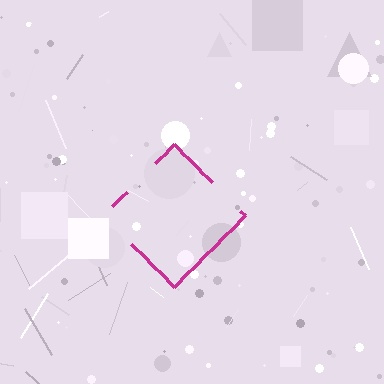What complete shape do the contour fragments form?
The contour fragments form a diamond.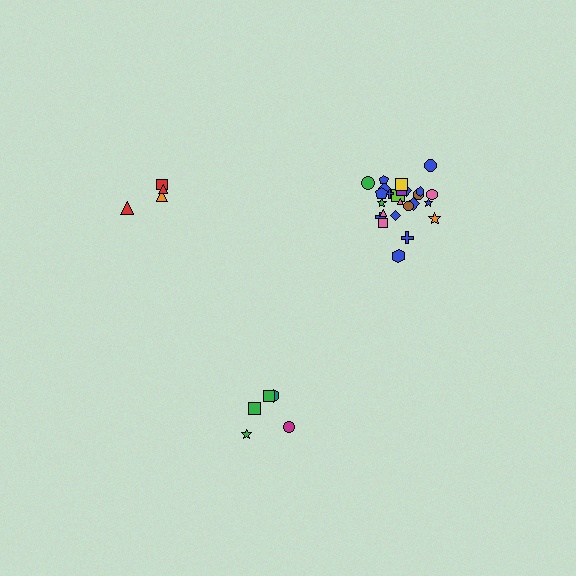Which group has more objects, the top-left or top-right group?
The top-right group.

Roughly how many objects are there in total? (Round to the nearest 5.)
Roughly 35 objects in total.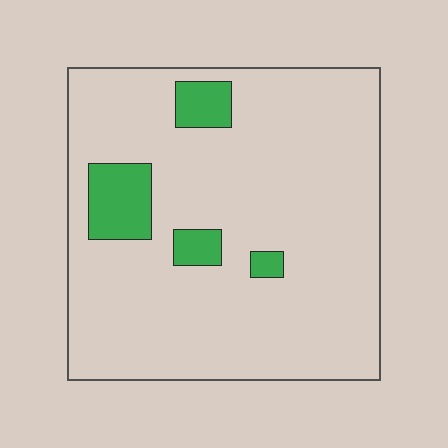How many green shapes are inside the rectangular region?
4.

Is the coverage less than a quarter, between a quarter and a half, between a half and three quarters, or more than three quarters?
Less than a quarter.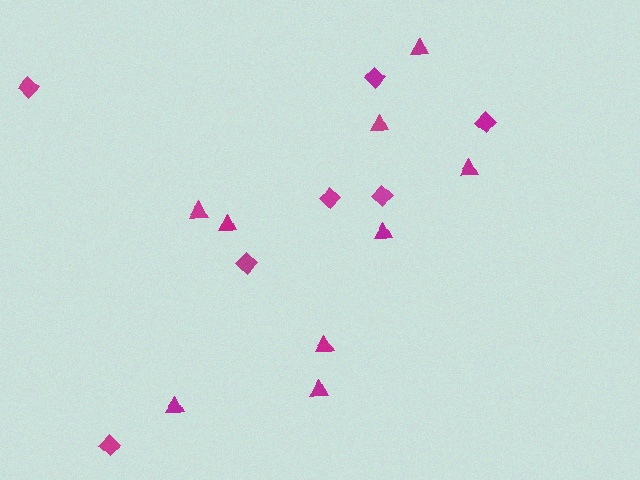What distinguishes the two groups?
There are 2 groups: one group of diamonds (7) and one group of triangles (9).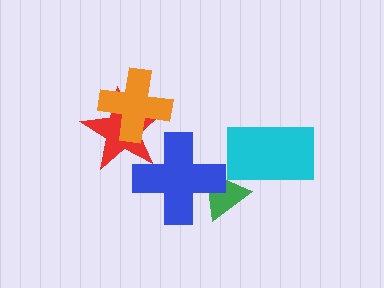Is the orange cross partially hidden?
No, no other shape covers it.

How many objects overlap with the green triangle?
2 objects overlap with the green triangle.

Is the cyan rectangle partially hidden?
Yes, it is partially covered by another shape.